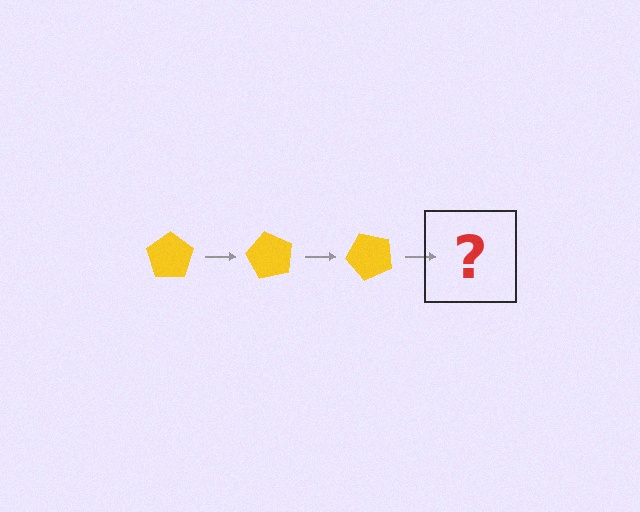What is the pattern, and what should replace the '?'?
The pattern is that the pentagon rotates 60 degrees each step. The '?' should be a yellow pentagon rotated 180 degrees.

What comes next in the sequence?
The next element should be a yellow pentagon rotated 180 degrees.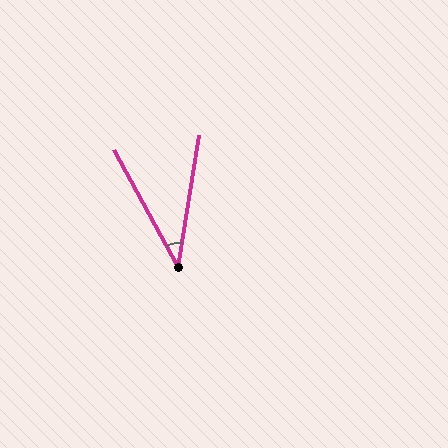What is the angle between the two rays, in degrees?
Approximately 37 degrees.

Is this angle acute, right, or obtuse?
It is acute.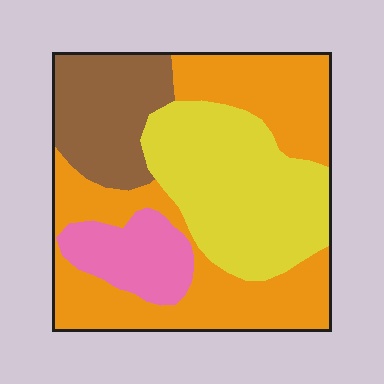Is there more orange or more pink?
Orange.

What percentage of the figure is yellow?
Yellow covers 30% of the figure.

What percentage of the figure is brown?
Brown covers roughly 15% of the figure.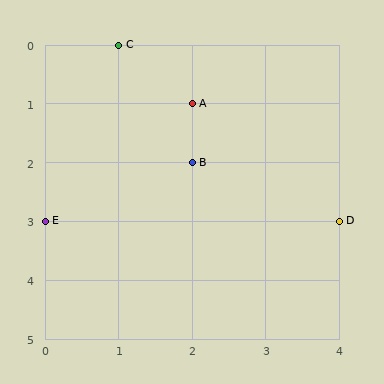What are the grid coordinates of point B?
Point B is at grid coordinates (2, 2).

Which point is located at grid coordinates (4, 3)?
Point D is at (4, 3).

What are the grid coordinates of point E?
Point E is at grid coordinates (0, 3).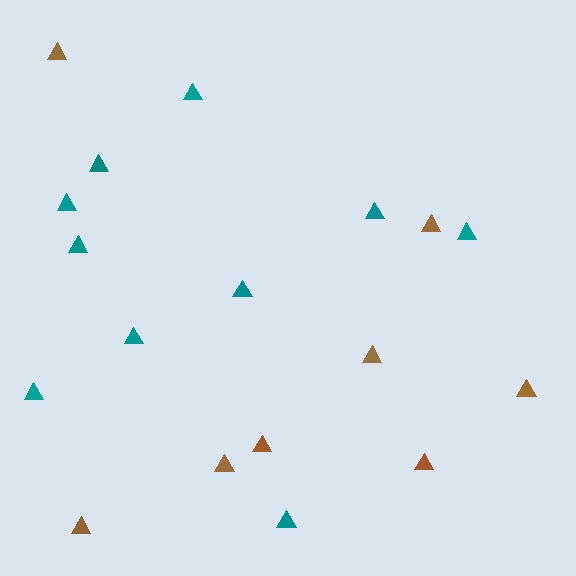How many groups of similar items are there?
There are 2 groups: one group of teal triangles (10) and one group of brown triangles (8).